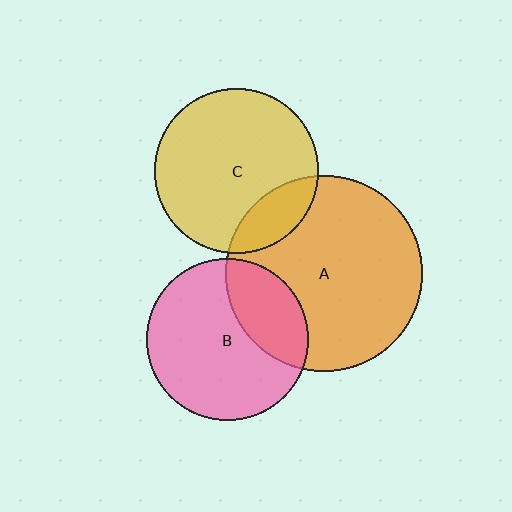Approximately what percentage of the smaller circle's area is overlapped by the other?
Approximately 30%.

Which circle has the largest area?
Circle A (orange).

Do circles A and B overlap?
Yes.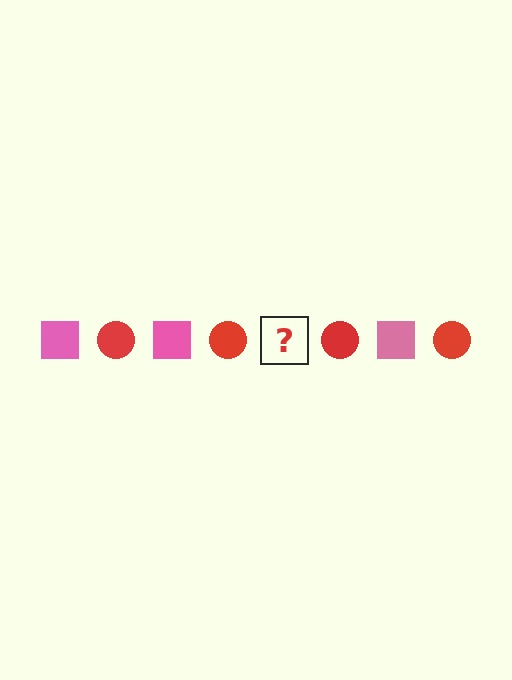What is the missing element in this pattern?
The missing element is a pink square.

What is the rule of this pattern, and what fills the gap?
The rule is that the pattern alternates between pink square and red circle. The gap should be filled with a pink square.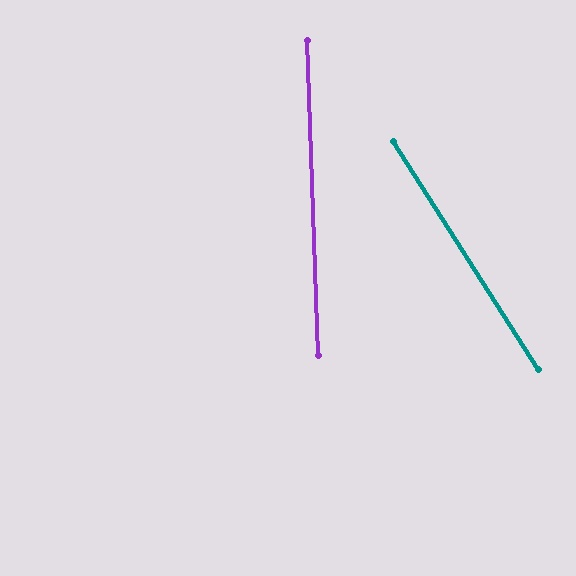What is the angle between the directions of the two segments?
Approximately 31 degrees.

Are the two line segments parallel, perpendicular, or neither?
Neither parallel nor perpendicular — they differ by about 31°.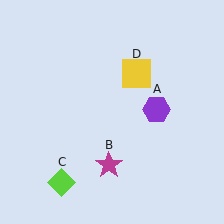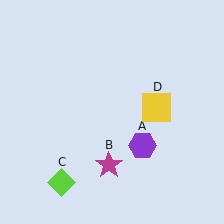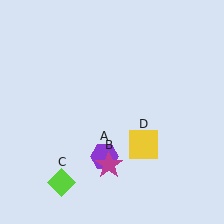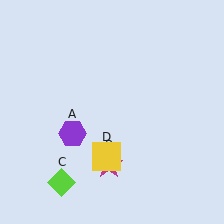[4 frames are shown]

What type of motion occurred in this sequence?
The purple hexagon (object A), yellow square (object D) rotated clockwise around the center of the scene.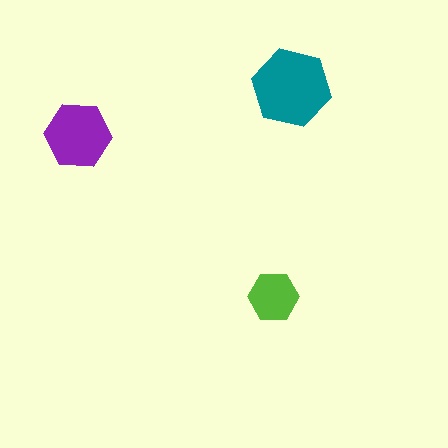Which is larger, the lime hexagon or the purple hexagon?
The purple one.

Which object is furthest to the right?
The teal hexagon is rightmost.